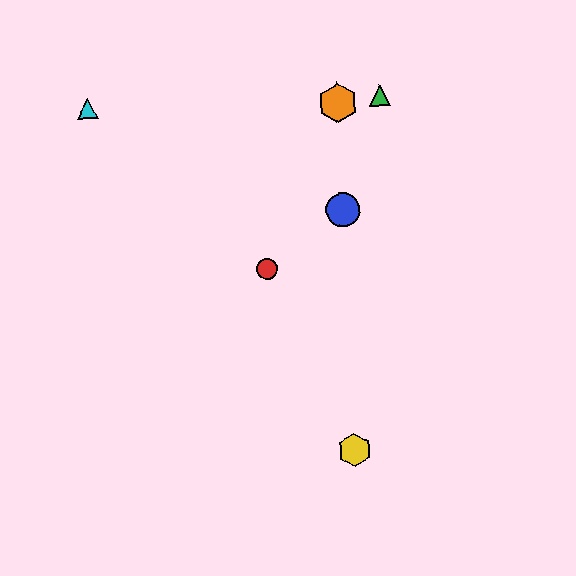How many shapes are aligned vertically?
4 shapes (the blue circle, the yellow hexagon, the purple triangle, the orange hexagon) are aligned vertically.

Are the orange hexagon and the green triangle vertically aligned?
No, the orange hexagon is at x≈338 and the green triangle is at x≈380.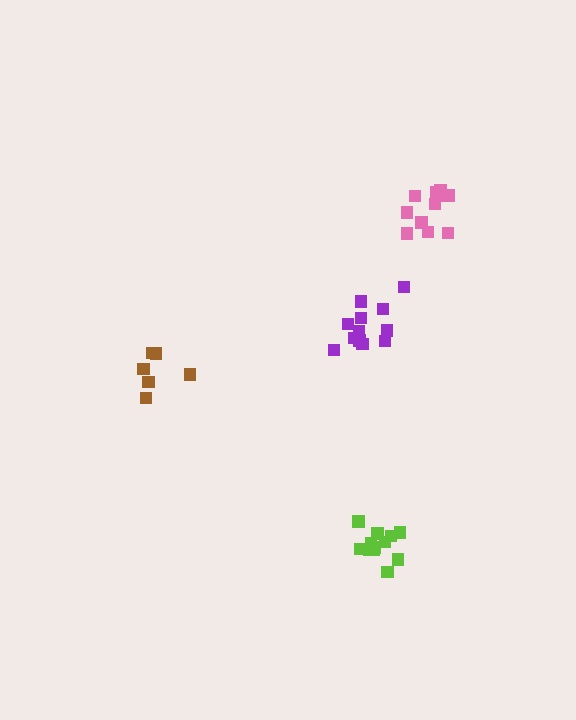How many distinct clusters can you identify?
There are 4 distinct clusters.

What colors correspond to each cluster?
The clusters are colored: brown, pink, purple, lime.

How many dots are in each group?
Group 1: 6 dots, Group 2: 11 dots, Group 3: 12 dots, Group 4: 12 dots (41 total).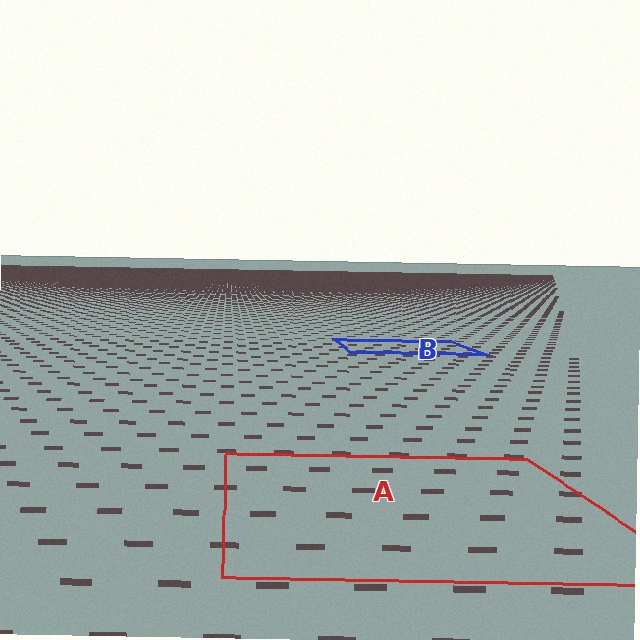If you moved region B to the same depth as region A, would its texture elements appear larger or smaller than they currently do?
They would appear larger. At a closer depth, the same texture elements are projected at a bigger on-screen size.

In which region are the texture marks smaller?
The texture marks are smaller in region B, because it is farther away.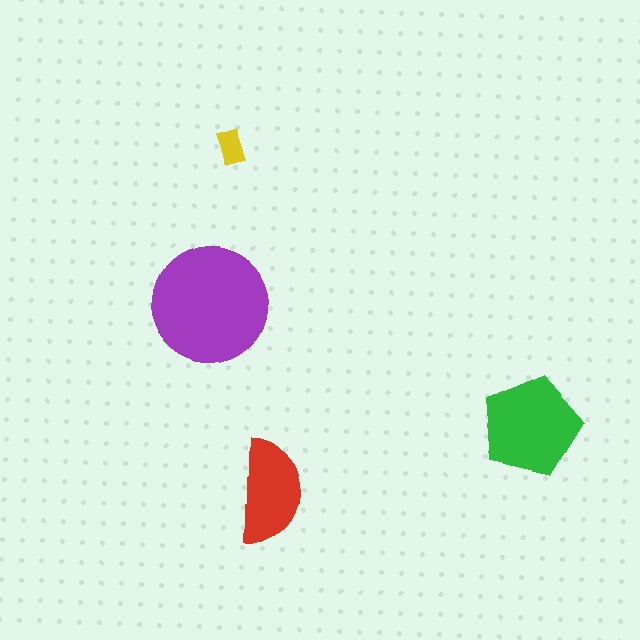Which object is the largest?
The purple circle.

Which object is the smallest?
The yellow rectangle.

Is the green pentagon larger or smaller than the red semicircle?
Larger.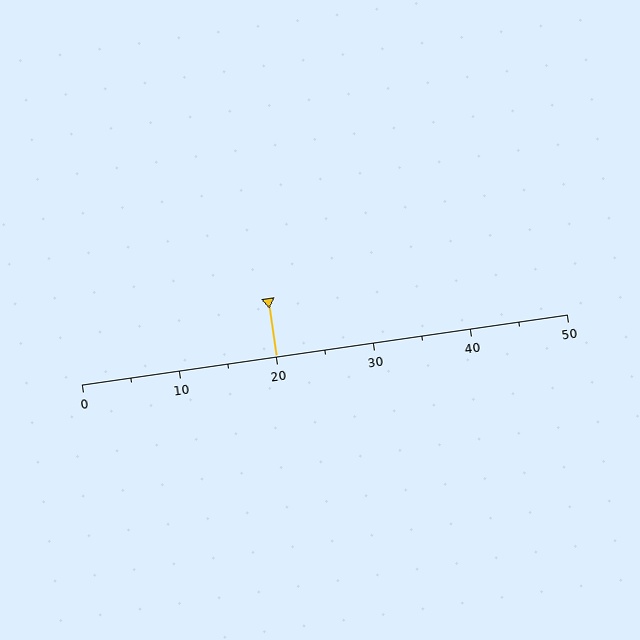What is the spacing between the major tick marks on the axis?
The major ticks are spaced 10 apart.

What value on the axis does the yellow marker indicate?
The marker indicates approximately 20.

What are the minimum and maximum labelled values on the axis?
The axis runs from 0 to 50.